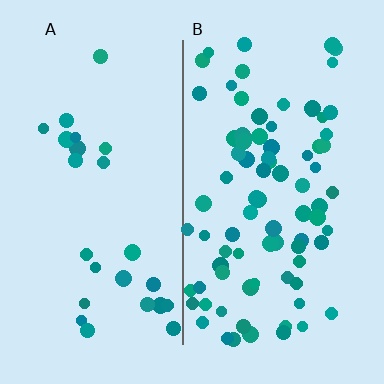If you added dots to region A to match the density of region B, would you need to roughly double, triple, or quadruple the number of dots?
Approximately triple.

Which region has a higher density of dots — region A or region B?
B (the right).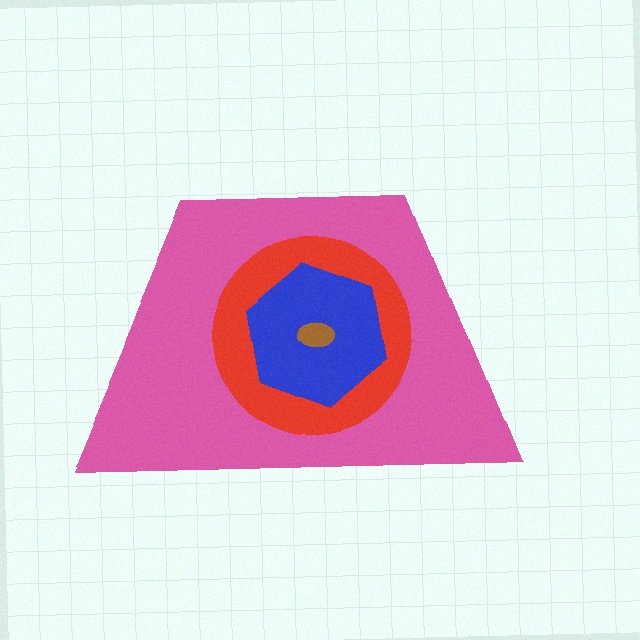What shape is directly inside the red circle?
The blue hexagon.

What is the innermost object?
The brown ellipse.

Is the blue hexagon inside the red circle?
Yes.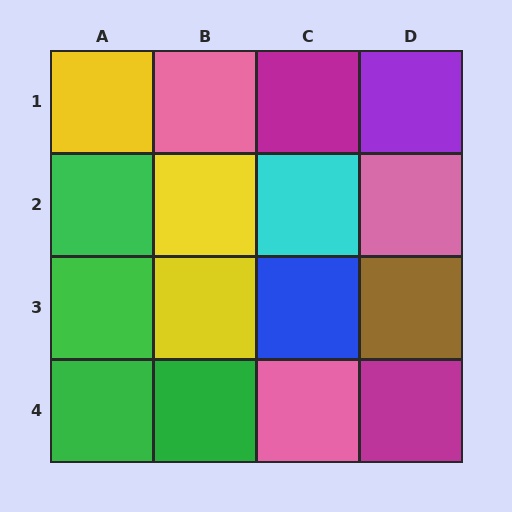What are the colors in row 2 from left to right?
Green, yellow, cyan, pink.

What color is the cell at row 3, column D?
Brown.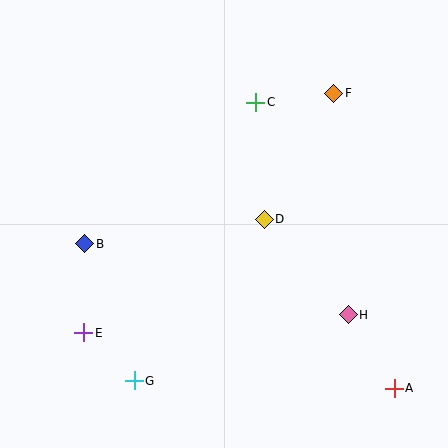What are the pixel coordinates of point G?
Point G is at (134, 381).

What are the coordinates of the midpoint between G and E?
The midpoint between G and E is at (109, 357).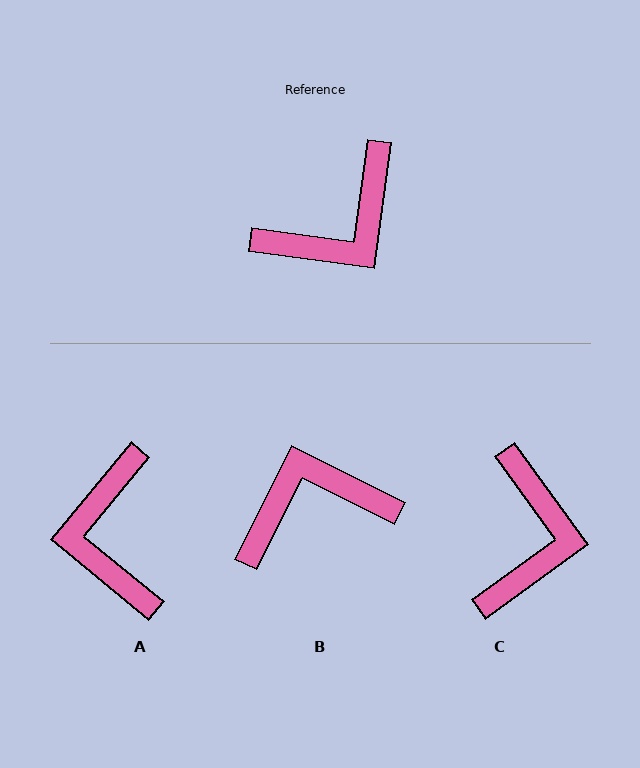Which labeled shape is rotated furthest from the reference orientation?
B, about 161 degrees away.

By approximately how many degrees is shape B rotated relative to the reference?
Approximately 161 degrees counter-clockwise.